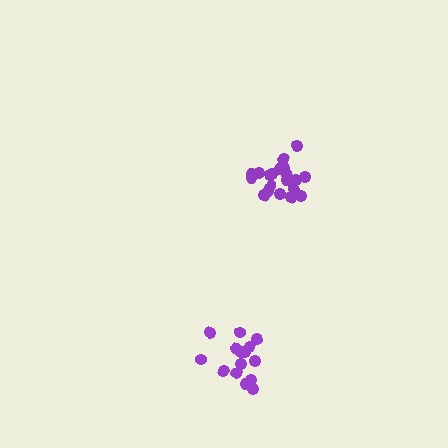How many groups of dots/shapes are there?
There are 2 groups.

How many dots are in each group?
Group 1: 21 dots, Group 2: 15 dots (36 total).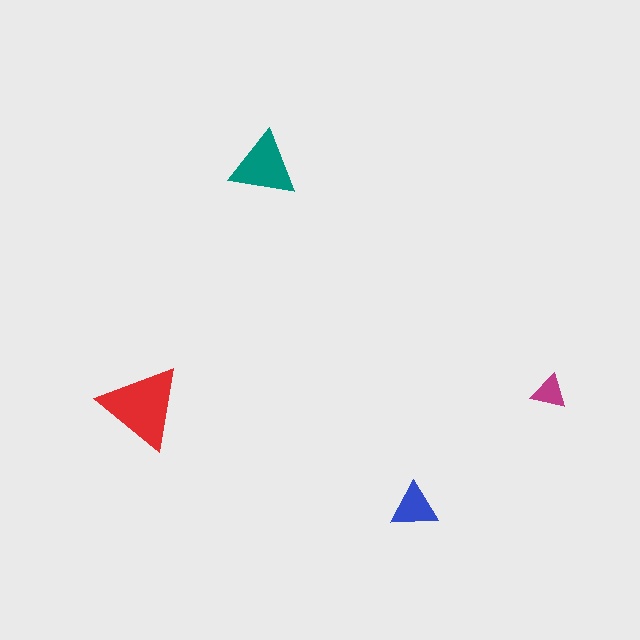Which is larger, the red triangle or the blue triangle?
The red one.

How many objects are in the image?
There are 4 objects in the image.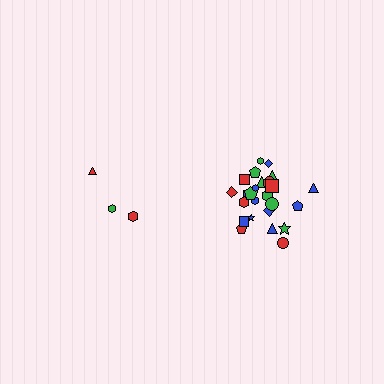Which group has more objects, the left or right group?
The right group.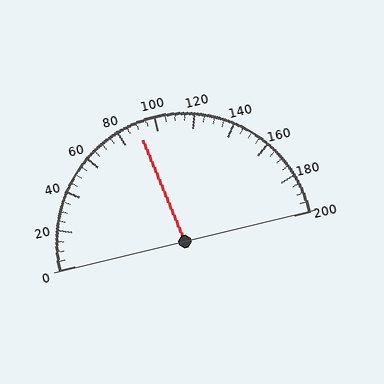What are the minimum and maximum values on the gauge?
The gauge ranges from 0 to 200.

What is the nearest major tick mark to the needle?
The nearest major tick mark is 80.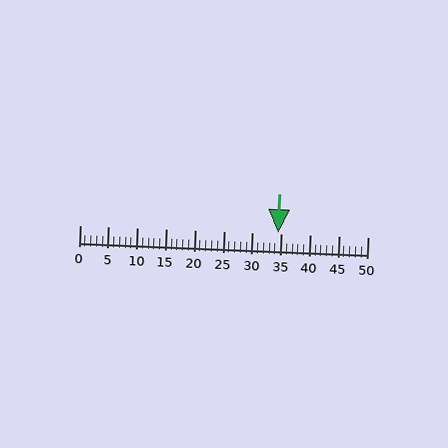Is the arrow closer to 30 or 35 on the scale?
The arrow is closer to 35.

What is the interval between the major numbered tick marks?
The major tick marks are spaced 5 units apart.